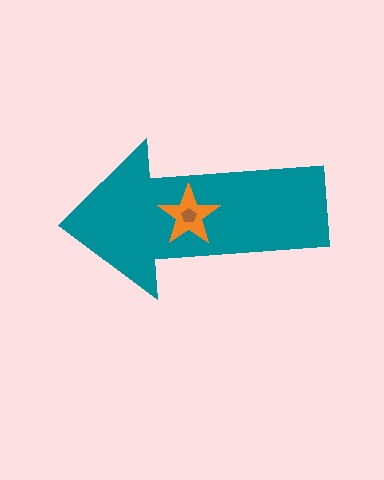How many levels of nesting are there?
3.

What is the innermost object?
The brown pentagon.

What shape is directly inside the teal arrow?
The orange star.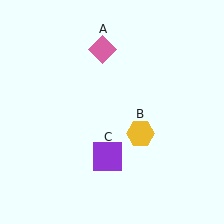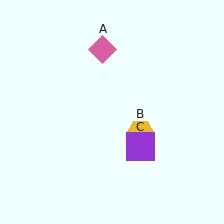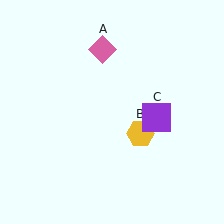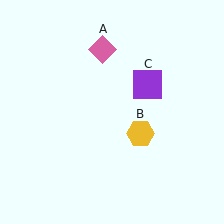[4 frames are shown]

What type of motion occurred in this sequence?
The purple square (object C) rotated counterclockwise around the center of the scene.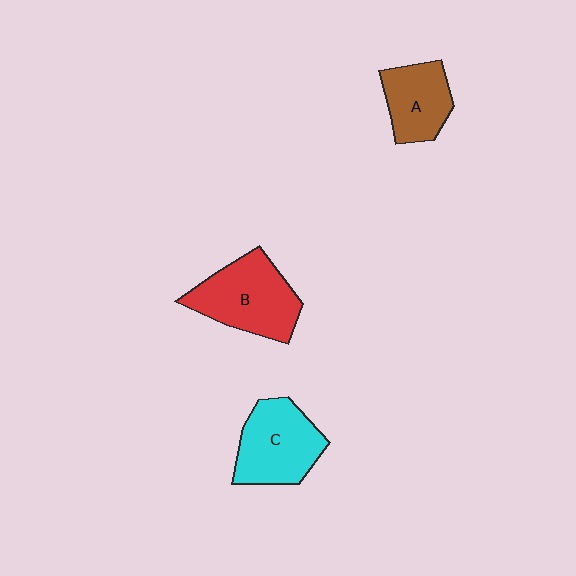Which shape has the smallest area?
Shape A (brown).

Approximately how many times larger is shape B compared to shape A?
Approximately 1.4 times.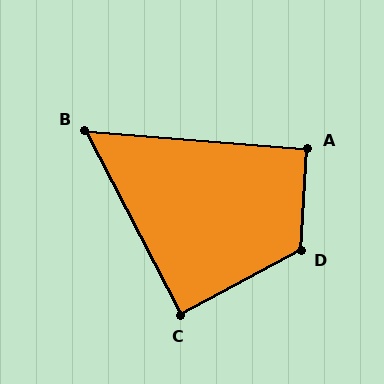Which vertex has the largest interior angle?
D, at approximately 122 degrees.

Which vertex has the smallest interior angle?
B, at approximately 58 degrees.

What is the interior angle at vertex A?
Approximately 91 degrees (approximately right).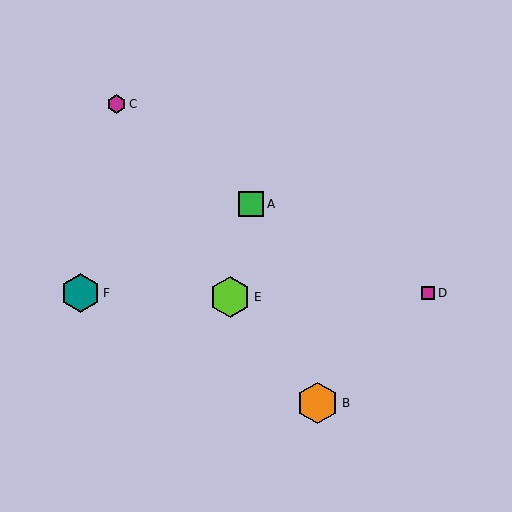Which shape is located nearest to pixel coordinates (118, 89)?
The magenta hexagon (labeled C) at (117, 104) is nearest to that location.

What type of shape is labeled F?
Shape F is a teal hexagon.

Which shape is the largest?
The orange hexagon (labeled B) is the largest.